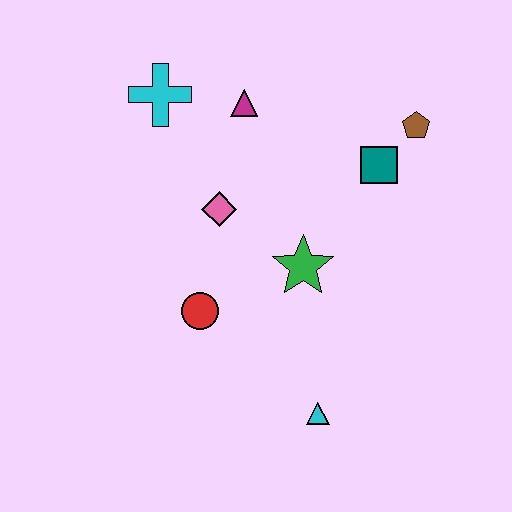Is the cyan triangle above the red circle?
No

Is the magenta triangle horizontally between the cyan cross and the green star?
Yes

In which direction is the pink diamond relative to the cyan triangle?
The pink diamond is above the cyan triangle.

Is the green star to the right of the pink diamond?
Yes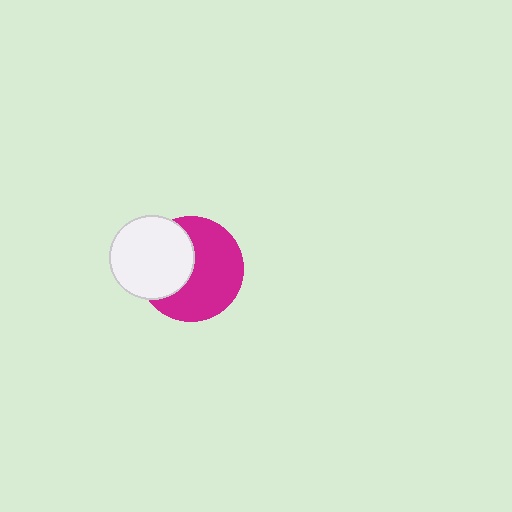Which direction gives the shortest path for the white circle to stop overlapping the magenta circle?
Moving left gives the shortest separation.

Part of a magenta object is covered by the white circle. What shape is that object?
It is a circle.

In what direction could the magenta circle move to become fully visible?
The magenta circle could move right. That would shift it out from behind the white circle entirely.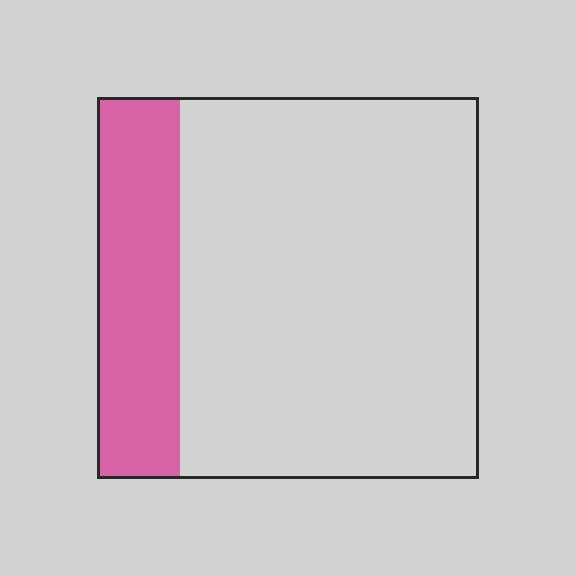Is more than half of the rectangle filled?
No.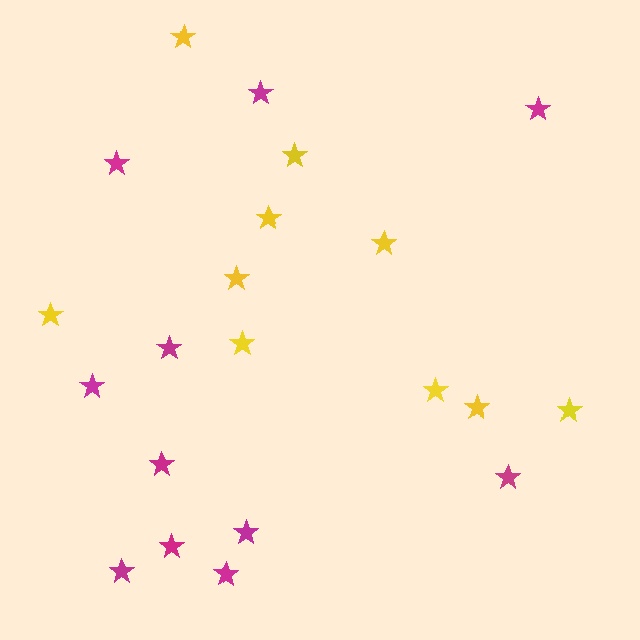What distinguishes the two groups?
There are 2 groups: one group of yellow stars (10) and one group of magenta stars (11).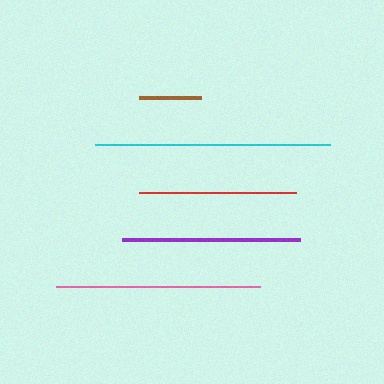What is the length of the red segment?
The red segment is approximately 158 pixels long.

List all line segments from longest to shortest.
From longest to shortest: cyan, pink, purple, red, brown.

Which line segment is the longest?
The cyan line is the longest at approximately 234 pixels.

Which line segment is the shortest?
The brown line is the shortest at approximately 62 pixels.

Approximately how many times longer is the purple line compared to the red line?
The purple line is approximately 1.1 times the length of the red line.